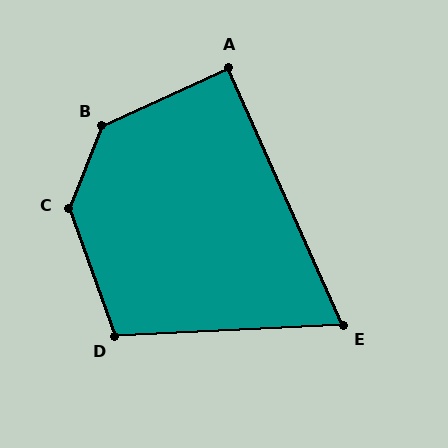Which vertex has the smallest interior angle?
E, at approximately 69 degrees.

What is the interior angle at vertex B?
Approximately 137 degrees (obtuse).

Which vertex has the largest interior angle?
C, at approximately 138 degrees.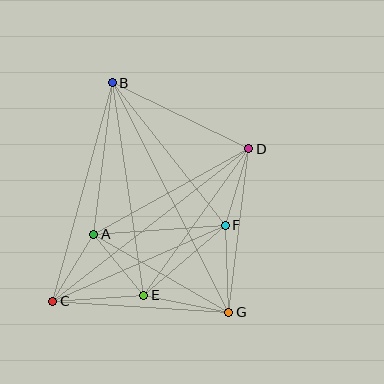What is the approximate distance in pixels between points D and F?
The distance between D and F is approximately 80 pixels.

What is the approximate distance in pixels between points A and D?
The distance between A and D is approximately 177 pixels.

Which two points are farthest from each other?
Points B and G are farthest from each other.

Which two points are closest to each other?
Points A and C are closest to each other.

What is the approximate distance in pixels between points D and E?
The distance between D and E is approximately 180 pixels.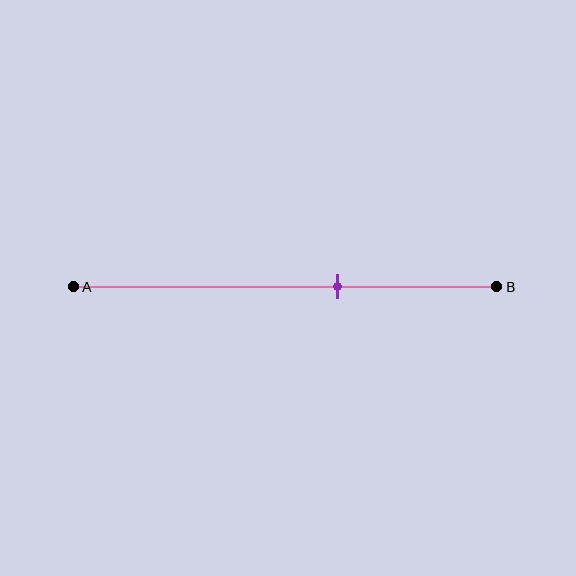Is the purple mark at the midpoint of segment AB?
No, the mark is at about 60% from A, not at the 50% midpoint.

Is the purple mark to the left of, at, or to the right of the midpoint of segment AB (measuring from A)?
The purple mark is to the right of the midpoint of segment AB.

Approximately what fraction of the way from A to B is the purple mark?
The purple mark is approximately 60% of the way from A to B.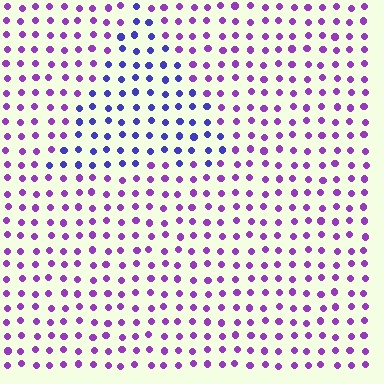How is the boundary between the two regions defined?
The boundary is defined purely by a slight shift in hue (about 40 degrees). Spacing, size, and orientation are identical on both sides.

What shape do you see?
I see a triangle.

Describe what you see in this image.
The image is filled with small purple elements in a uniform arrangement. A triangle-shaped region is visible where the elements are tinted to a slightly different hue, forming a subtle color boundary.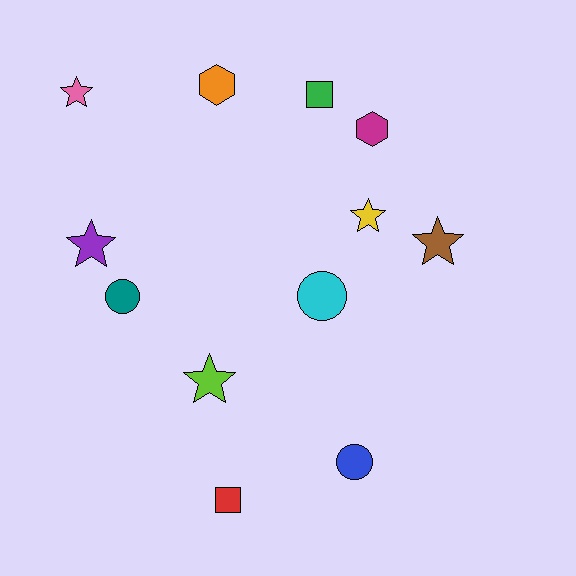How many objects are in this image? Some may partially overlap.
There are 12 objects.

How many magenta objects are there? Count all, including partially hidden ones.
There is 1 magenta object.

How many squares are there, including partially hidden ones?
There are 2 squares.